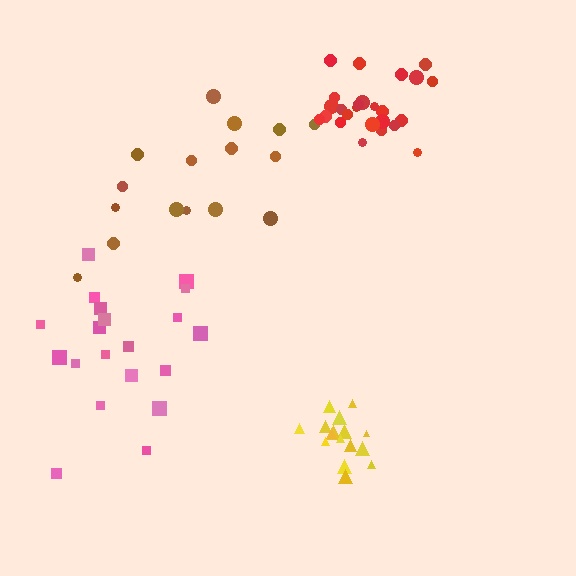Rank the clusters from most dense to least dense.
yellow, red, pink, brown.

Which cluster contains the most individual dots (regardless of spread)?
Red (25).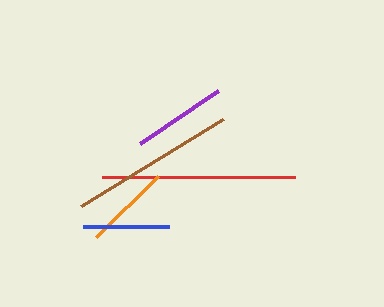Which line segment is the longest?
The red line is the longest at approximately 193 pixels.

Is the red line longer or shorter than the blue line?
The red line is longer than the blue line.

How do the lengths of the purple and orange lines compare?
The purple and orange lines are approximately the same length.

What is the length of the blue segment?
The blue segment is approximately 86 pixels long.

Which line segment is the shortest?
The orange line is the shortest at approximately 86 pixels.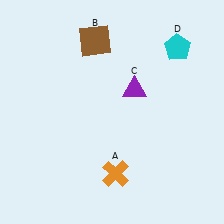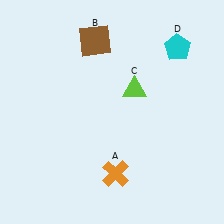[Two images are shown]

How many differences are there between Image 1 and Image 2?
There is 1 difference between the two images.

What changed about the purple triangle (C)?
In Image 1, C is purple. In Image 2, it changed to lime.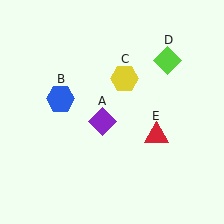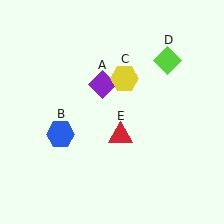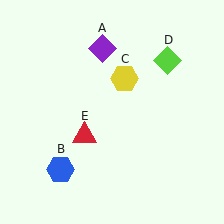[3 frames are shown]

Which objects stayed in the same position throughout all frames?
Yellow hexagon (object C) and lime diamond (object D) remained stationary.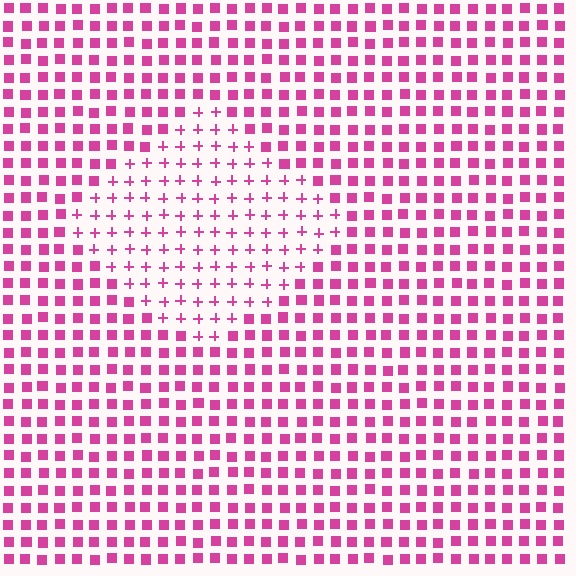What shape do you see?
I see a diamond.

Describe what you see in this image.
The image is filled with small magenta elements arranged in a uniform grid. A diamond-shaped region contains plus signs, while the surrounding area contains squares. The boundary is defined purely by the change in element shape.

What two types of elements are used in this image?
The image uses plus signs inside the diamond region and squares outside it.